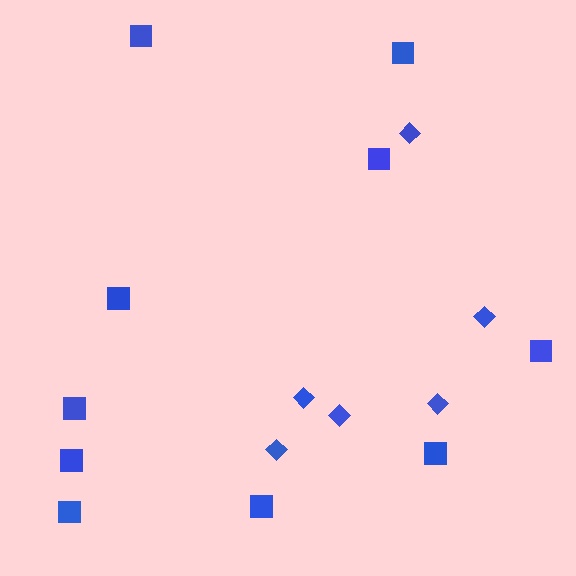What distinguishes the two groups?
There are 2 groups: one group of diamonds (6) and one group of squares (10).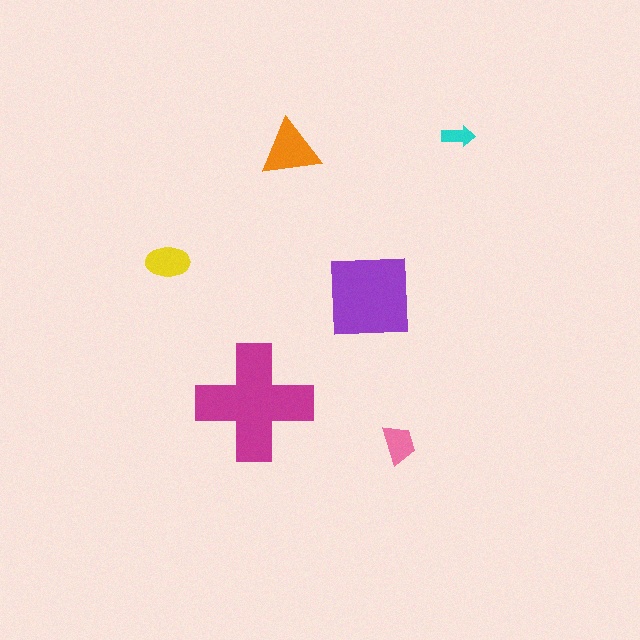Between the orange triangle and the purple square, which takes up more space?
The purple square.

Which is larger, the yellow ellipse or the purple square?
The purple square.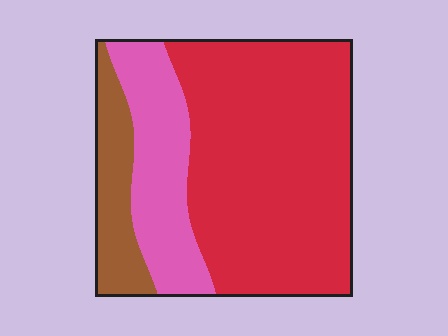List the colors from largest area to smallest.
From largest to smallest: red, pink, brown.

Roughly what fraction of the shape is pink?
Pink covers about 20% of the shape.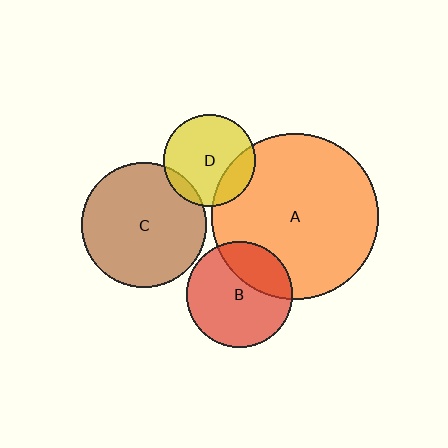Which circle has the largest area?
Circle A (orange).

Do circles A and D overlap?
Yes.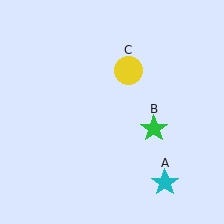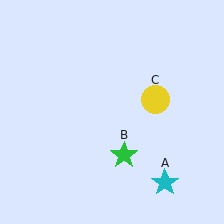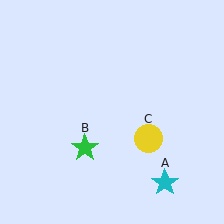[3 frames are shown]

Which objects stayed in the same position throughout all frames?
Cyan star (object A) remained stationary.